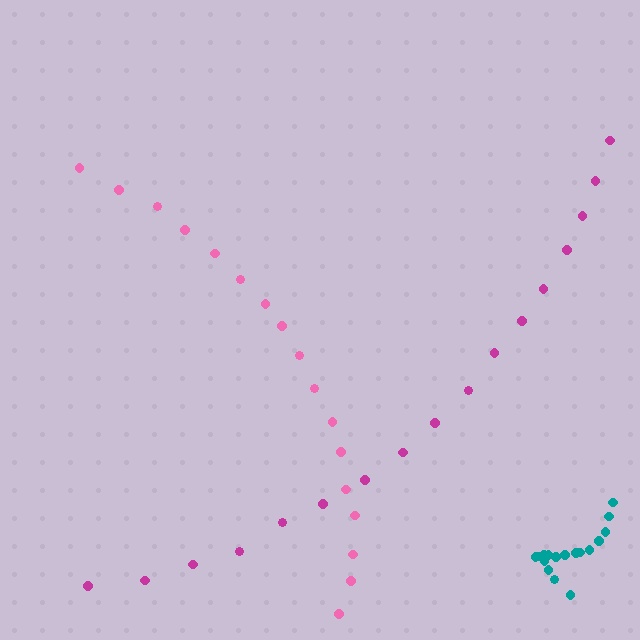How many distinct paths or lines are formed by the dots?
There are 3 distinct paths.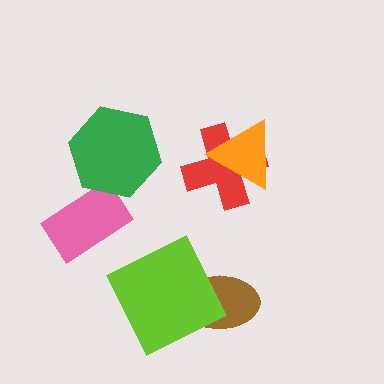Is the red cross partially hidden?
Yes, it is partially covered by another shape.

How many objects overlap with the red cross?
1 object overlaps with the red cross.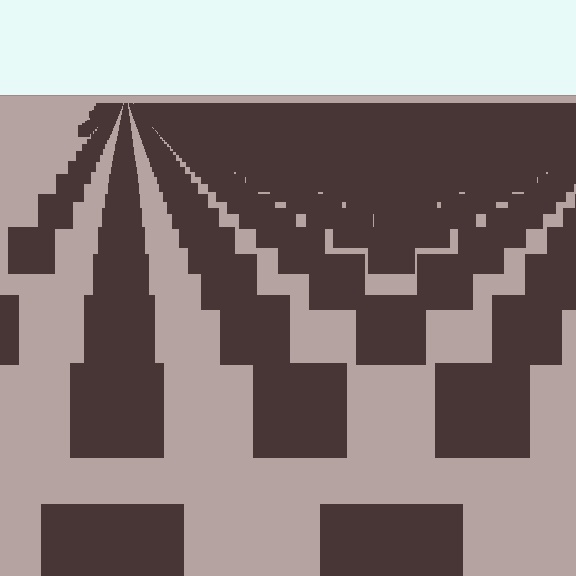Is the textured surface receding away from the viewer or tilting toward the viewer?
The surface is receding away from the viewer. Texture elements get smaller and denser toward the top.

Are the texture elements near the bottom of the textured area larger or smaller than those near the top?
Larger. Near the bottom, elements are closer to the viewer and appear at a bigger on-screen size.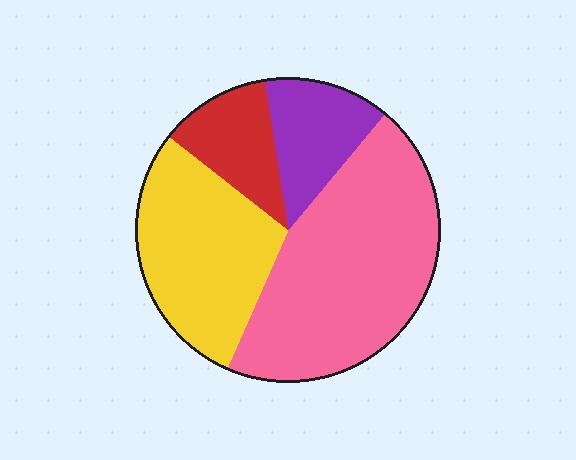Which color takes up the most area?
Pink, at roughly 45%.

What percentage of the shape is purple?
Purple covers around 15% of the shape.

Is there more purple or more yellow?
Yellow.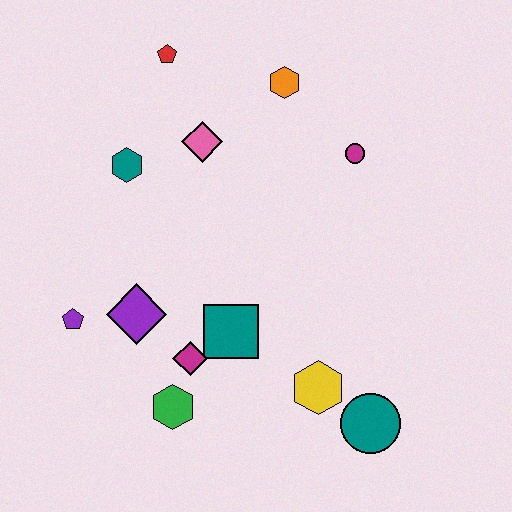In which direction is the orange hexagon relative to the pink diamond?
The orange hexagon is to the right of the pink diamond.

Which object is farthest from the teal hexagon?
The teal circle is farthest from the teal hexagon.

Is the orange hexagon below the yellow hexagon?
No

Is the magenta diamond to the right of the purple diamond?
Yes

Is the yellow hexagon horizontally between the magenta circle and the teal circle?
No